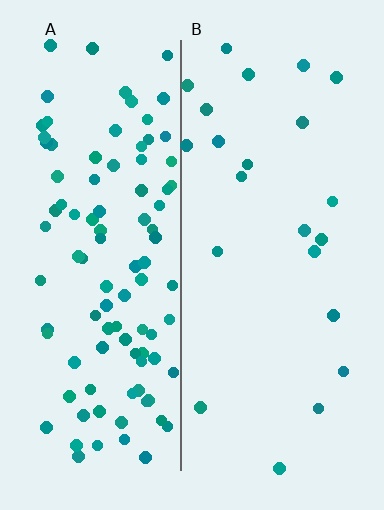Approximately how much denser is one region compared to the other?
Approximately 4.5× — region A over region B.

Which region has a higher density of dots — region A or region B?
A (the left).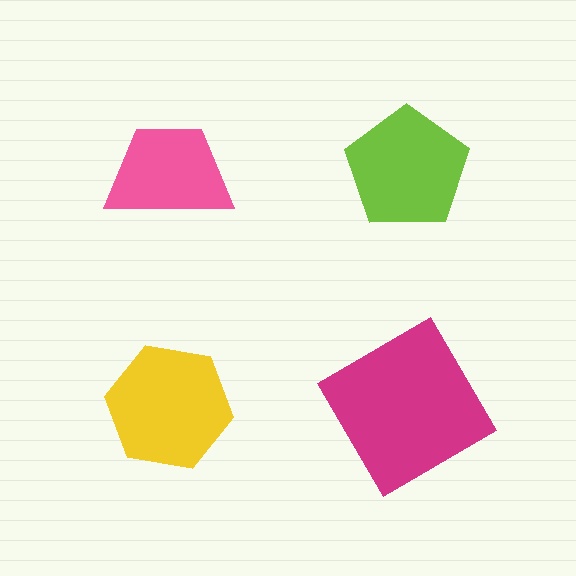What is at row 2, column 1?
A yellow hexagon.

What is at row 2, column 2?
A magenta diamond.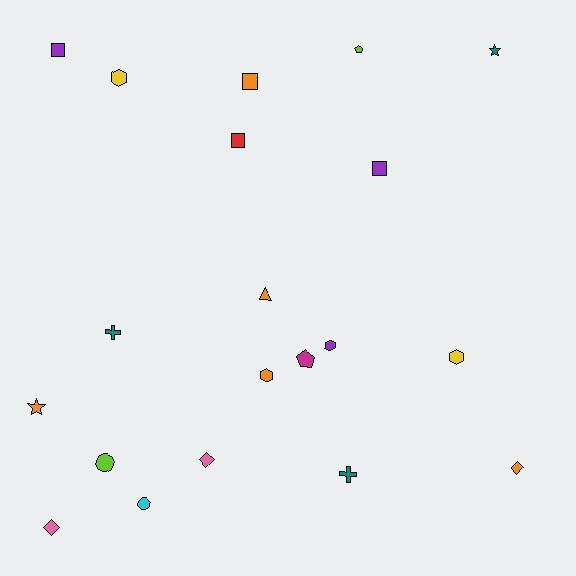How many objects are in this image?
There are 20 objects.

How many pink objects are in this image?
There are 2 pink objects.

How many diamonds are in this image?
There are 3 diamonds.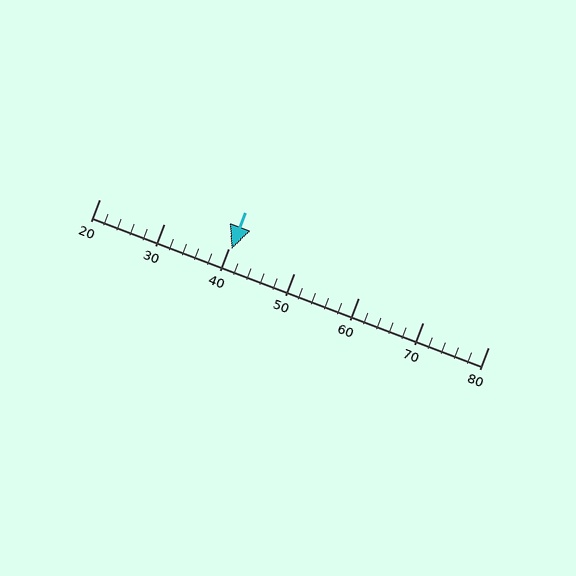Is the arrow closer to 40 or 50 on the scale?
The arrow is closer to 40.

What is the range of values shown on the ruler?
The ruler shows values from 20 to 80.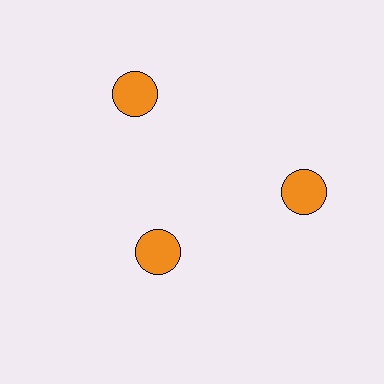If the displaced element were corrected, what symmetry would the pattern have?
It would have 3-fold rotational symmetry — the pattern would map onto itself every 120 degrees.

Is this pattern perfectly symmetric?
No. The 3 orange circles are arranged in a ring, but one element near the 7 o'clock position is pulled inward toward the center, breaking the 3-fold rotational symmetry.